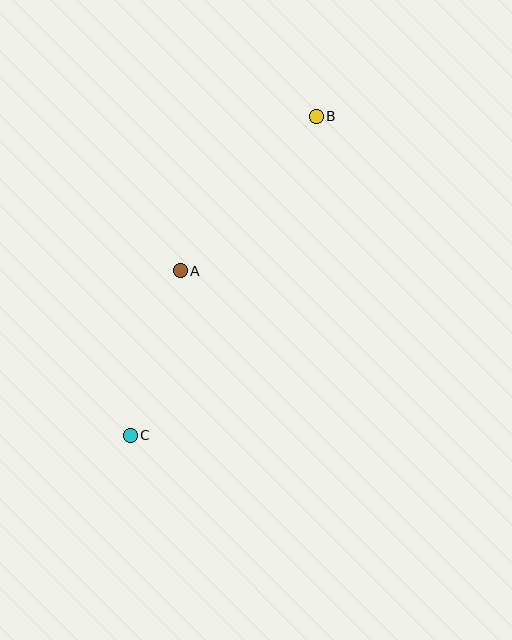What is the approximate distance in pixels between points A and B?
The distance between A and B is approximately 206 pixels.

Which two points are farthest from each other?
Points B and C are farthest from each other.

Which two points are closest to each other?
Points A and C are closest to each other.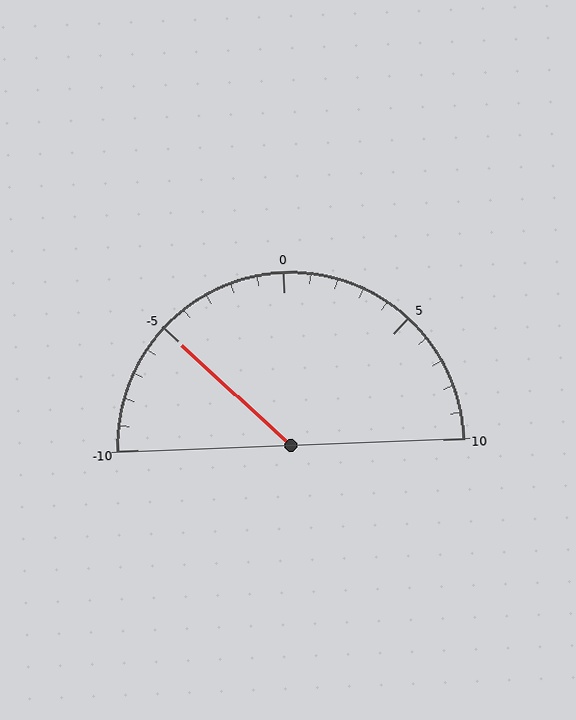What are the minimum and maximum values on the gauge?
The gauge ranges from -10 to 10.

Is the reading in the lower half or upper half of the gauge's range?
The reading is in the lower half of the range (-10 to 10).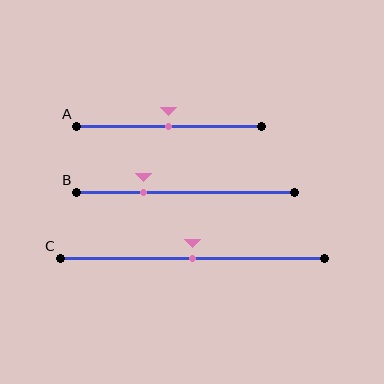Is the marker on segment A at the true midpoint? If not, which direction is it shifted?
Yes, the marker on segment A is at the true midpoint.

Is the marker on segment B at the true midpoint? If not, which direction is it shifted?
No, the marker on segment B is shifted to the left by about 20% of the segment length.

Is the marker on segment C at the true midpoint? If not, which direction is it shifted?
Yes, the marker on segment C is at the true midpoint.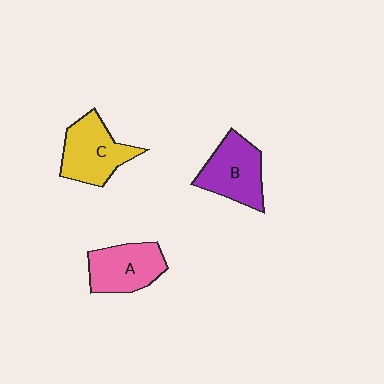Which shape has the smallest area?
Shape A (pink).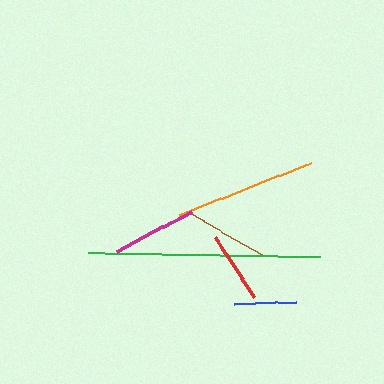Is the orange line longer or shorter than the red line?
The orange line is longer than the red line.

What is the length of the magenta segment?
The magenta segment is approximately 85 pixels long.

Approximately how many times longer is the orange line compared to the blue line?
The orange line is approximately 2.3 times the length of the blue line.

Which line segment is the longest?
The green line is the longest at approximately 232 pixels.